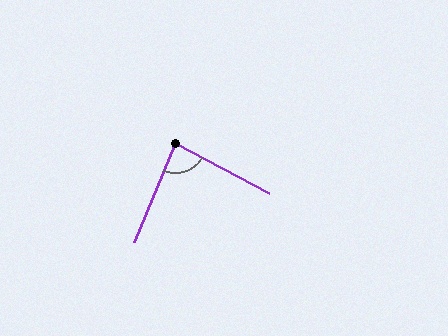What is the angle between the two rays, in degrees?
Approximately 84 degrees.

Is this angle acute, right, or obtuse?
It is acute.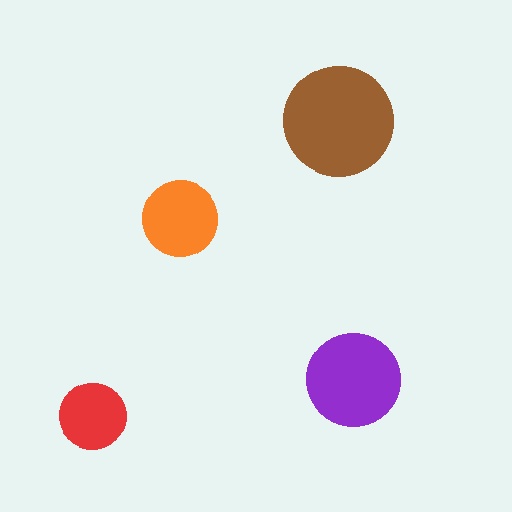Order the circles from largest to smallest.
the brown one, the purple one, the orange one, the red one.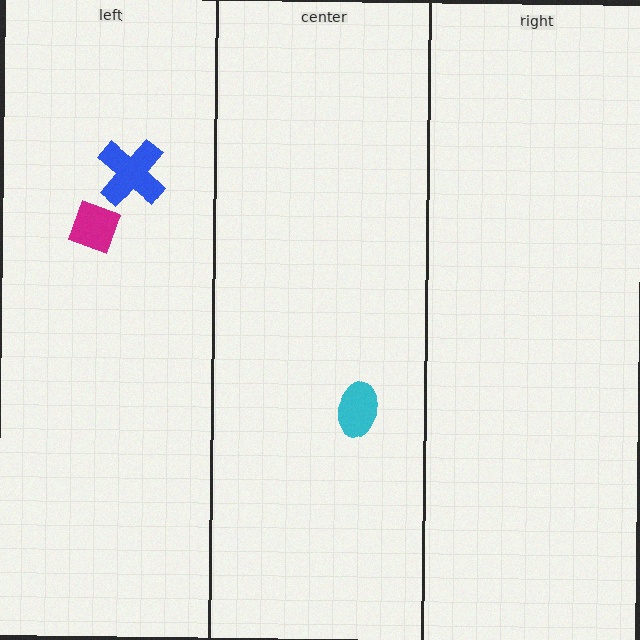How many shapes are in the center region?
1.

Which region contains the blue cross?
The left region.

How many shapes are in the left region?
2.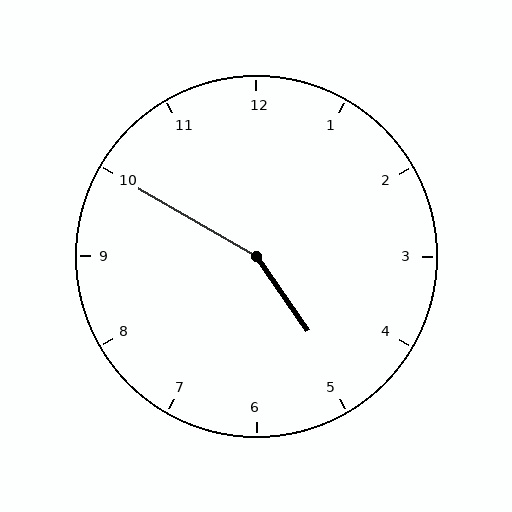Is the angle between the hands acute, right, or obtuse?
It is obtuse.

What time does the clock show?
4:50.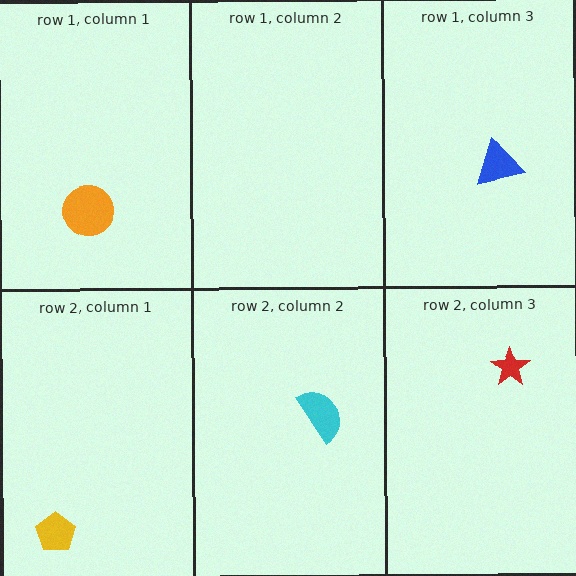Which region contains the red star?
The row 2, column 3 region.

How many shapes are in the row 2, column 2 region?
1.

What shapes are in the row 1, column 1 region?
The orange circle.